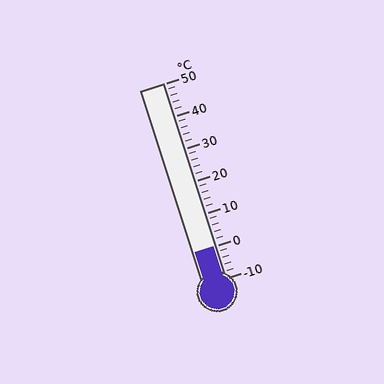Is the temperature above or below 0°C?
The temperature is at 0°C.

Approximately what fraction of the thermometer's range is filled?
The thermometer is filled to approximately 15% of its range.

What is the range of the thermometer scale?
The thermometer scale ranges from -10°C to 50°C.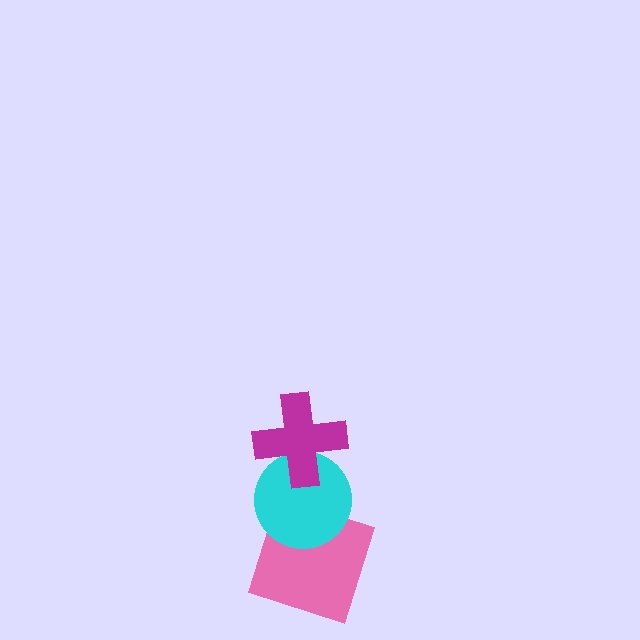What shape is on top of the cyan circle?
The magenta cross is on top of the cyan circle.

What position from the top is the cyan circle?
The cyan circle is 2nd from the top.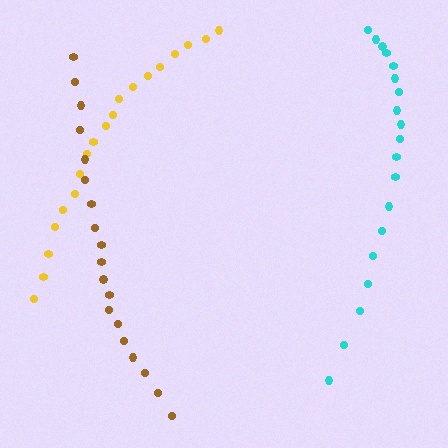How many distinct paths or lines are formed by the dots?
There are 3 distinct paths.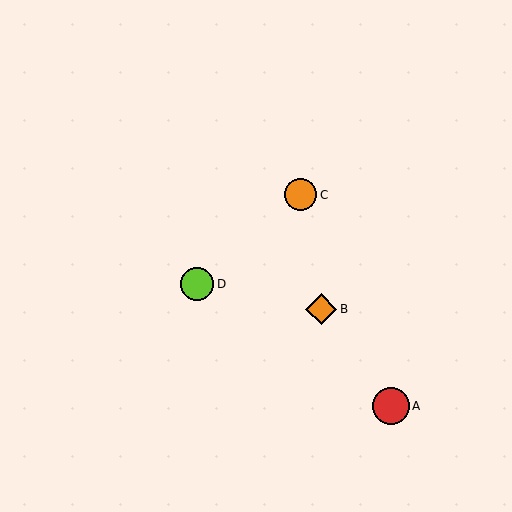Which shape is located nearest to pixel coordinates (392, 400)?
The red circle (labeled A) at (391, 406) is nearest to that location.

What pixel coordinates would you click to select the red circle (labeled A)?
Click at (391, 406) to select the red circle A.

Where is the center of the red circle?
The center of the red circle is at (391, 406).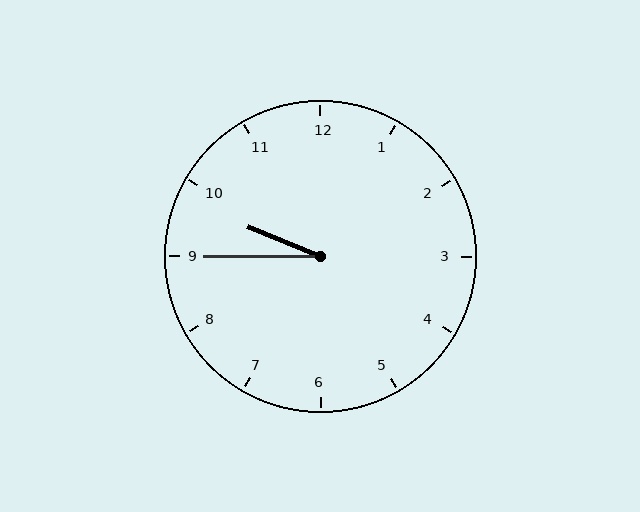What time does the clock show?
9:45.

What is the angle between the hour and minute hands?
Approximately 22 degrees.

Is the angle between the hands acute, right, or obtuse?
It is acute.